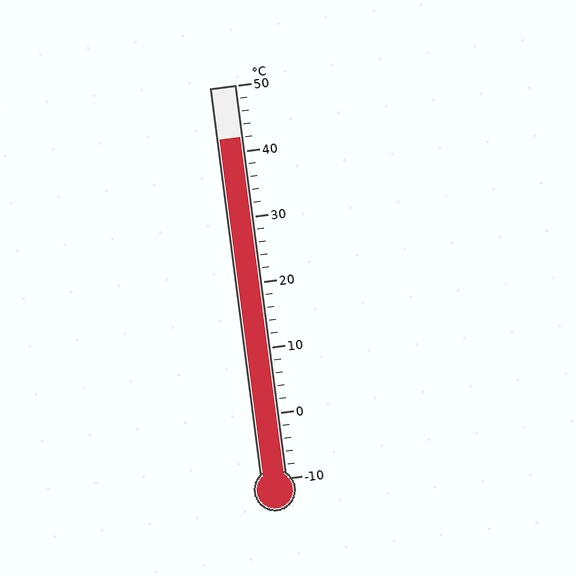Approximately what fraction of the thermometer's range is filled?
The thermometer is filled to approximately 85% of its range.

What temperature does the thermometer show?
The thermometer shows approximately 42°C.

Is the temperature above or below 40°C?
The temperature is above 40°C.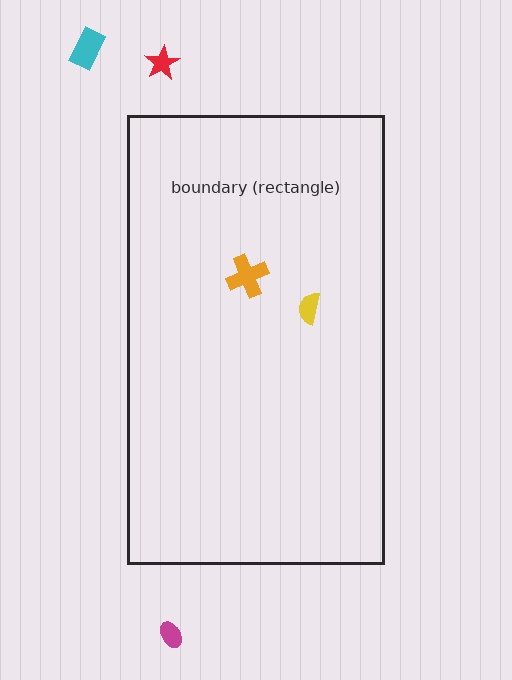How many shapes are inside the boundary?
2 inside, 3 outside.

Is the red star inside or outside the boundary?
Outside.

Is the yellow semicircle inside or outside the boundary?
Inside.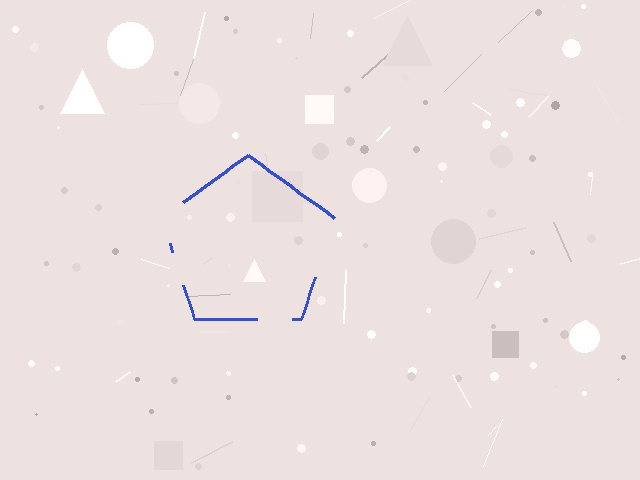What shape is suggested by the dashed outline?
The dashed outline suggests a pentagon.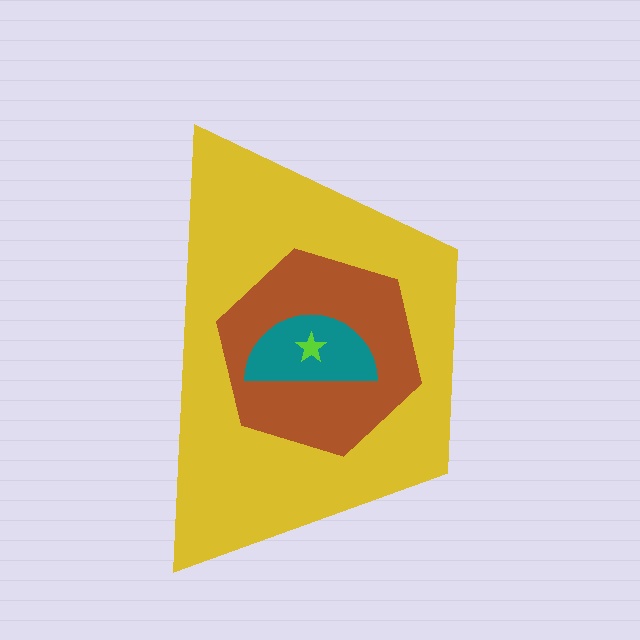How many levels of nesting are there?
4.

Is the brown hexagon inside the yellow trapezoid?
Yes.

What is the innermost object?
The lime star.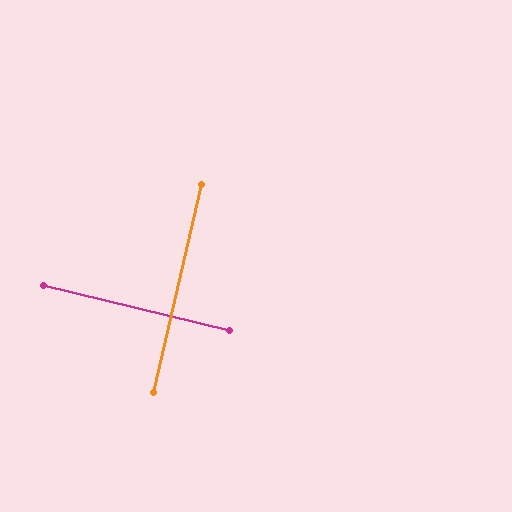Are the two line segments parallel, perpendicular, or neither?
Perpendicular — they meet at approximately 89°.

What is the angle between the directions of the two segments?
Approximately 89 degrees.